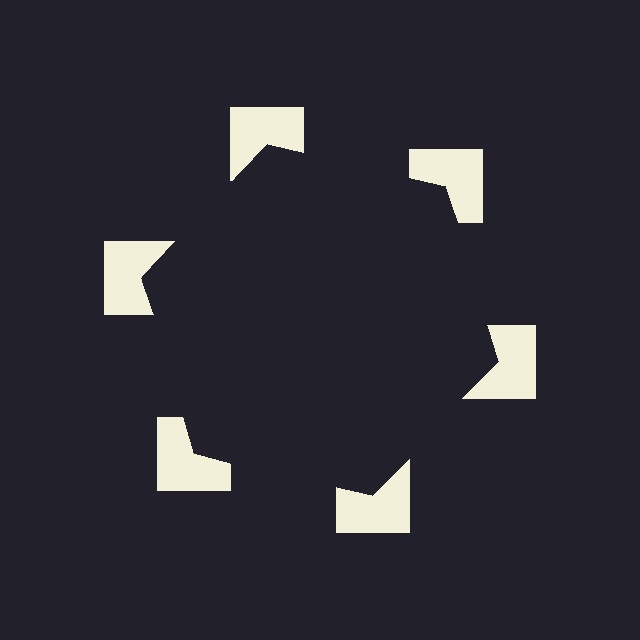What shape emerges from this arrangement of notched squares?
An illusory hexagon — its edges are inferred from the aligned wedge cuts in the notched squares, not physically drawn.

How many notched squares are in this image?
There are 6 — one at each vertex of the illusory hexagon.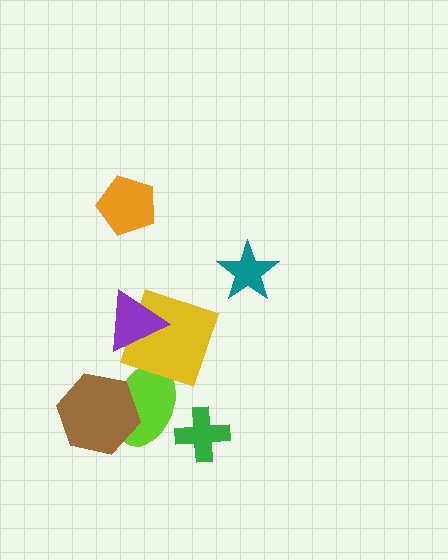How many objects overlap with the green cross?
0 objects overlap with the green cross.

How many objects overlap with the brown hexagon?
1 object overlaps with the brown hexagon.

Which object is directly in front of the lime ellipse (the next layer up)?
The yellow square is directly in front of the lime ellipse.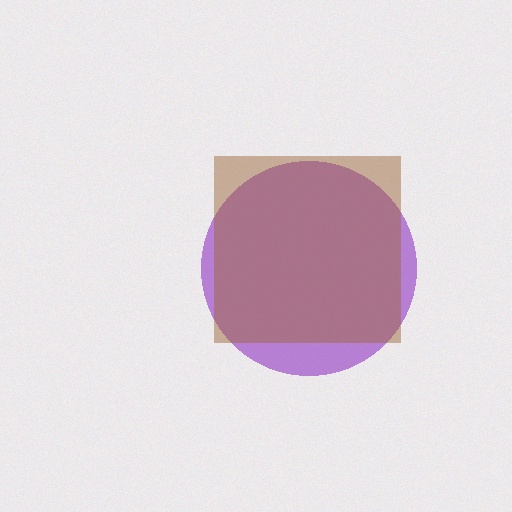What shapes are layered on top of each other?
The layered shapes are: a purple circle, a brown square.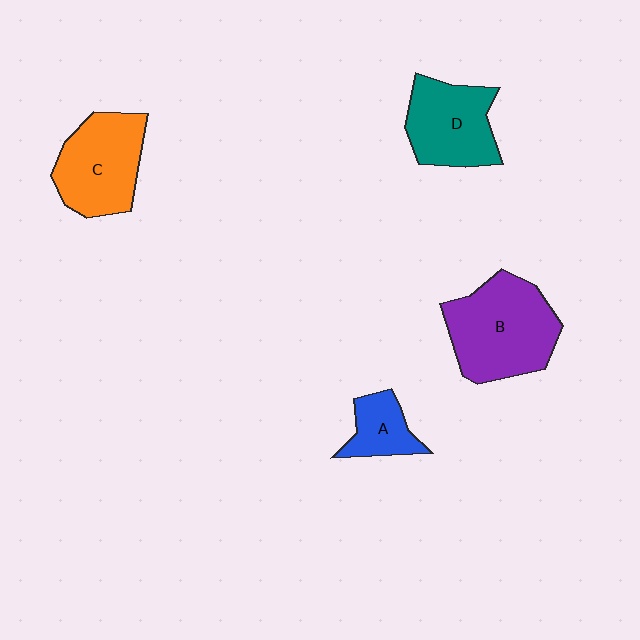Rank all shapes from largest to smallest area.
From largest to smallest: B (purple), C (orange), D (teal), A (blue).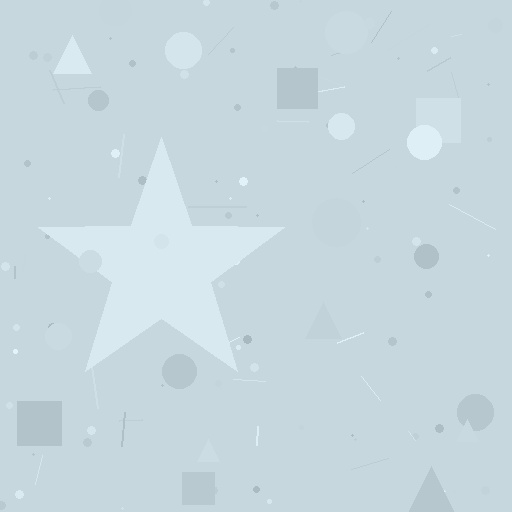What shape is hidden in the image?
A star is hidden in the image.